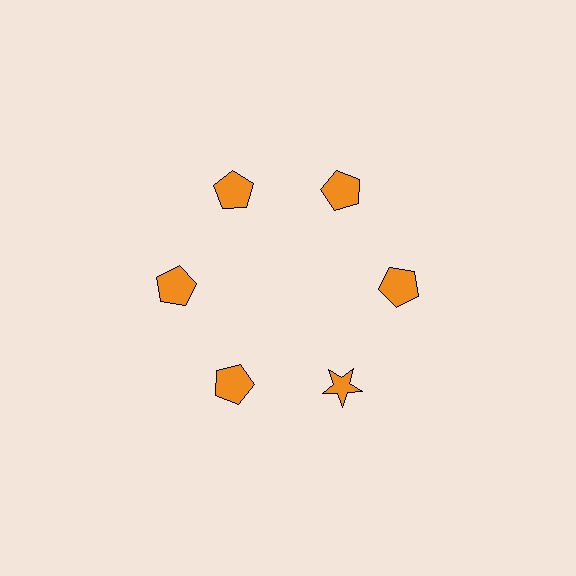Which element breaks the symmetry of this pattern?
The orange star at roughly the 5 o'clock position breaks the symmetry. All other shapes are orange pentagons.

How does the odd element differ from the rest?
It has a different shape: star instead of pentagon.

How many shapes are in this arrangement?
There are 6 shapes arranged in a ring pattern.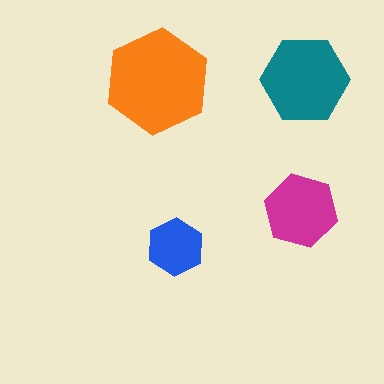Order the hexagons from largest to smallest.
the orange one, the teal one, the magenta one, the blue one.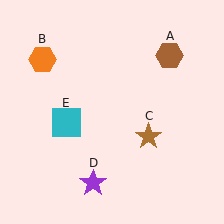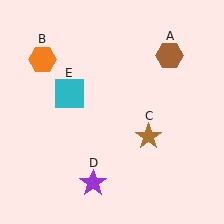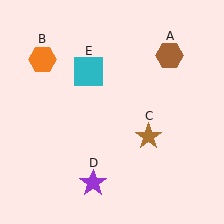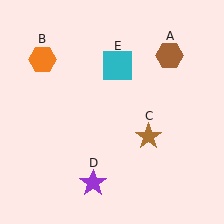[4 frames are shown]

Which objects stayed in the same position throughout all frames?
Brown hexagon (object A) and orange hexagon (object B) and brown star (object C) and purple star (object D) remained stationary.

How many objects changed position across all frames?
1 object changed position: cyan square (object E).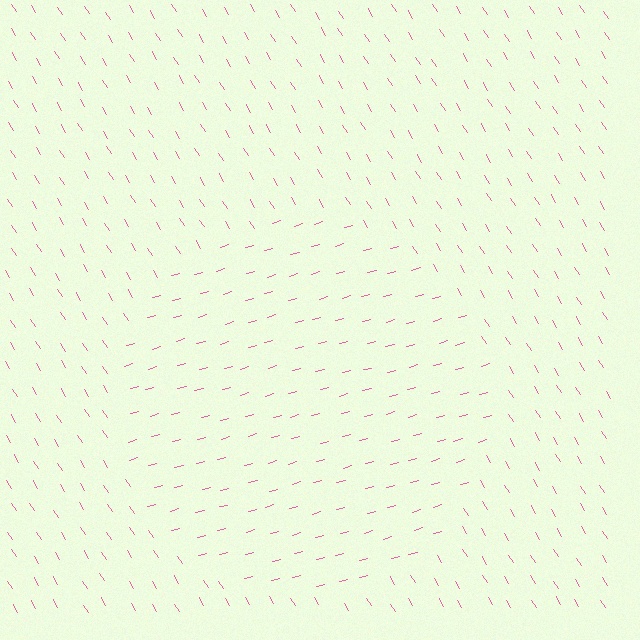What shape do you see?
I see a circle.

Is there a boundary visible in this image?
Yes, there is a texture boundary formed by a change in line orientation.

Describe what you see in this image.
The image is filled with small pink line segments. A circle region in the image has lines oriented differently from the surrounding lines, creating a visible texture boundary.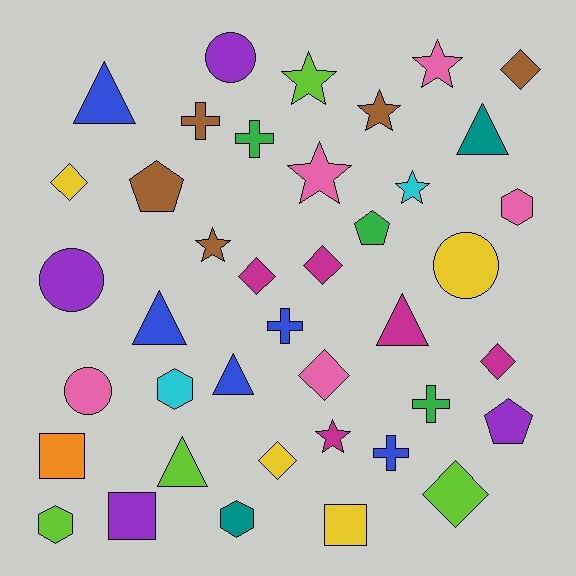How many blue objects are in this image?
There are 5 blue objects.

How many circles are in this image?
There are 4 circles.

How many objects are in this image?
There are 40 objects.